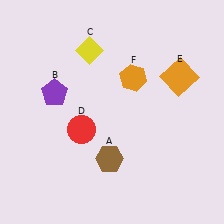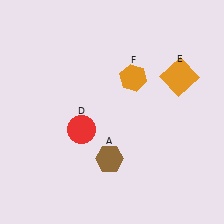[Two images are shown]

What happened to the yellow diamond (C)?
The yellow diamond (C) was removed in Image 2. It was in the top-left area of Image 1.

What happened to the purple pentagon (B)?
The purple pentagon (B) was removed in Image 2. It was in the top-left area of Image 1.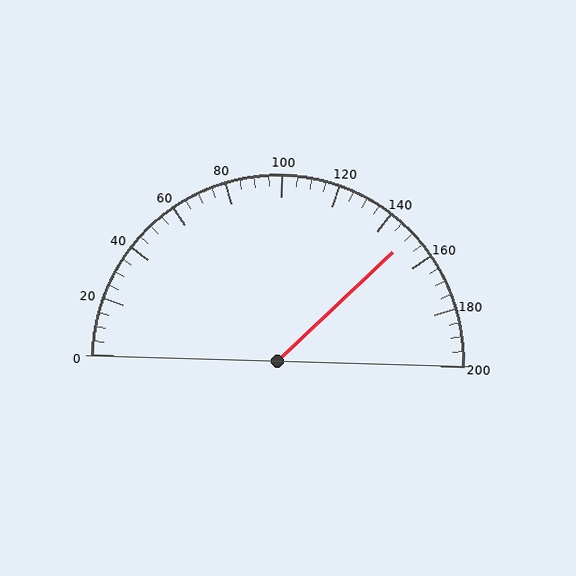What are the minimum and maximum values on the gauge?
The gauge ranges from 0 to 200.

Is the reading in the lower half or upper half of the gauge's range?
The reading is in the upper half of the range (0 to 200).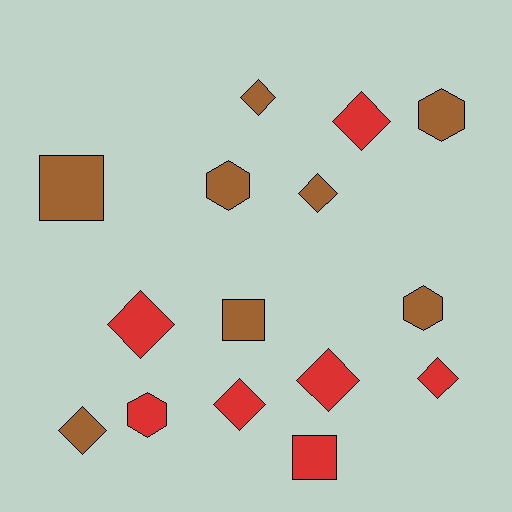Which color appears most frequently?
Brown, with 8 objects.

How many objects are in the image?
There are 15 objects.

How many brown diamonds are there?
There are 3 brown diamonds.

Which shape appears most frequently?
Diamond, with 8 objects.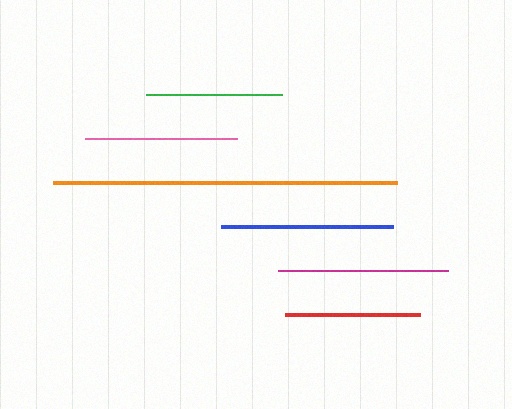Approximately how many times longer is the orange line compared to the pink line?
The orange line is approximately 2.3 times the length of the pink line.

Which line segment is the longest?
The orange line is the longest at approximately 344 pixels.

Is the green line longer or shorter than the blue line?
The blue line is longer than the green line.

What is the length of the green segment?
The green segment is approximately 136 pixels long.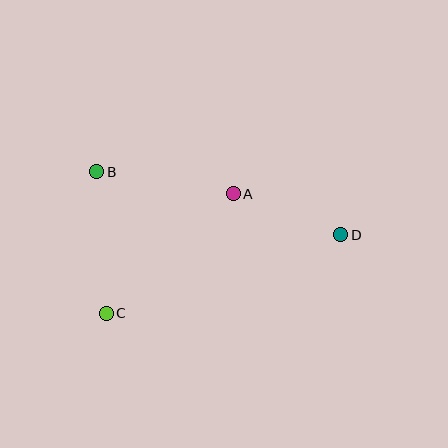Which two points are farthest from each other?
Points B and D are farthest from each other.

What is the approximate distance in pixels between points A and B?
The distance between A and B is approximately 138 pixels.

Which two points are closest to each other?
Points A and D are closest to each other.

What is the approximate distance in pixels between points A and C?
The distance between A and C is approximately 175 pixels.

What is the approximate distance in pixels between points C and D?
The distance between C and D is approximately 248 pixels.